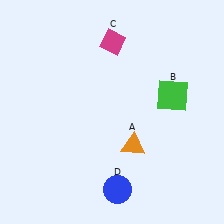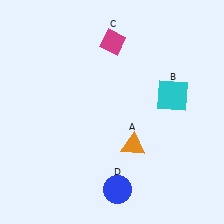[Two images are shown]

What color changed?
The square (B) changed from green in Image 1 to cyan in Image 2.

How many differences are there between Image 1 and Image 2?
There is 1 difference between the two images.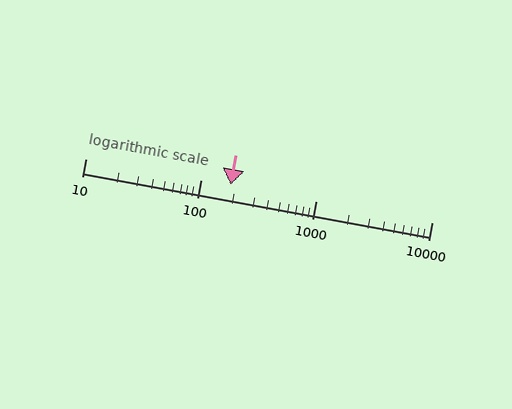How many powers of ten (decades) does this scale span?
The scale spans 3 decades, from 10 to 10000.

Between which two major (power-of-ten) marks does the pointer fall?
The pointer is between 100 and 1000.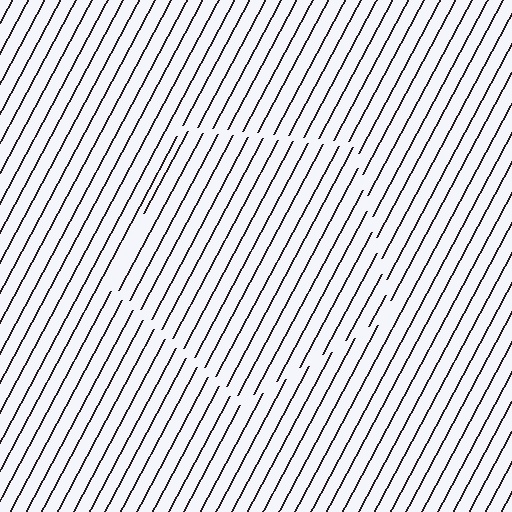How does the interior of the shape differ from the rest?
The interior of the shape contains the same grating, shifted by half a period — the contour is defined by the phase discontinuity where line-ends from the inner and outer gratings abut.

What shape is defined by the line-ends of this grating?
An illusory pentagon. The interior of the shape contains the same grating, shifted by half a period — the contour is defined by the phase discontinuity where line-ends from the inner and outer gratings abut.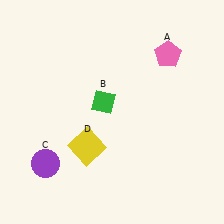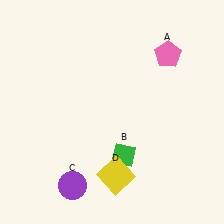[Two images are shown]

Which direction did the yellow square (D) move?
The yellow square (D) moved right.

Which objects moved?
The objects that moved are: the green diamond (B), the purple circle (C), the yellow square (D).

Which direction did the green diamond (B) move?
The green diamond (B) moved down.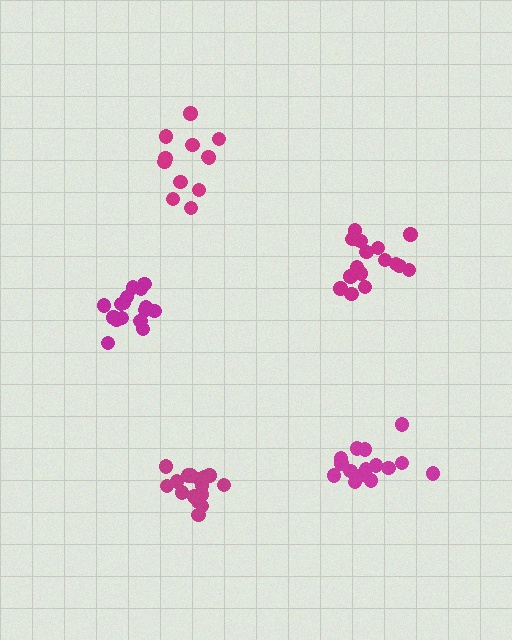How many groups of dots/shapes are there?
There are 5 groups.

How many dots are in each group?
Group 1: 15 dots, Group 2: 12 dots, Group 3: 16 dots, Group 4: 16 dots, Group 5: 16 dots (75 total).